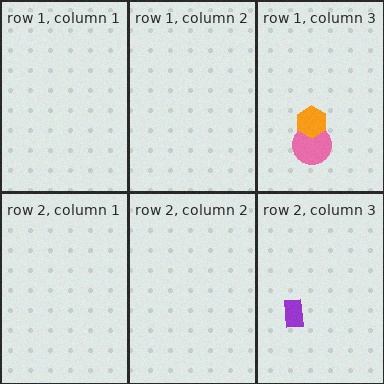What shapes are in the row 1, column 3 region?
The pink circle, the orange hexagon.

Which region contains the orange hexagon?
The row 1, column 3 region.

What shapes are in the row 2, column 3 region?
The purple rectangle.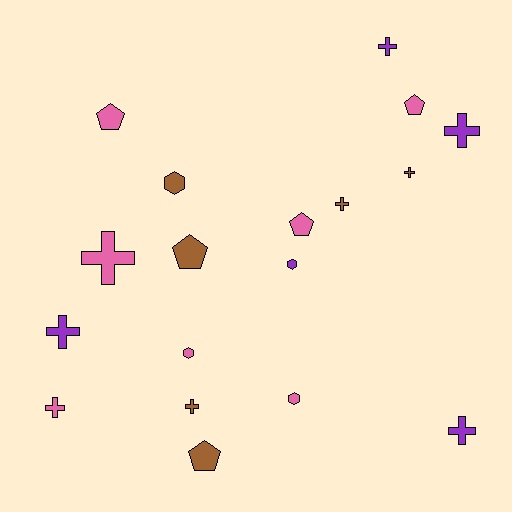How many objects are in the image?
There are 18 objects.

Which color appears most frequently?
Pink, with 7 objects.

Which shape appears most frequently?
Cross, with 9 objects.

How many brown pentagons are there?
There are 2 brown pentagons.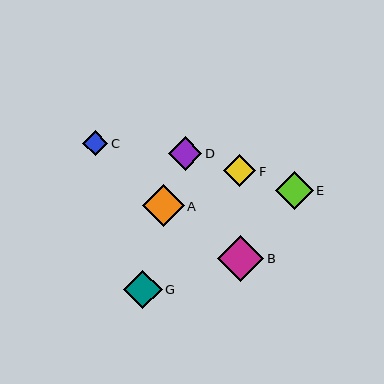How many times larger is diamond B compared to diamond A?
Diamond B is approximately 1.1 times the size of diamond A.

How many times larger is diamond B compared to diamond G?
Diamond B is approximately 1.2 times the size of diamond G.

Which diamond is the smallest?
Diamond C is the smallest with a size of approximately 25 pixels.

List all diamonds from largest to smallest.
From largest to smallest: B, A, G, E, D, F, C.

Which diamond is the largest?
Diamond B is the largest with a size of approximately 46 pixels.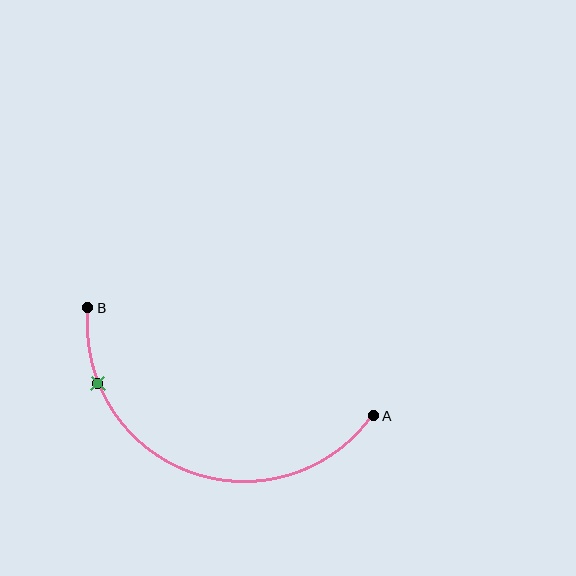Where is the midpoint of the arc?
The arc midpoint is the point on the curve farthest from the straight line joining A and B. It sits below that line.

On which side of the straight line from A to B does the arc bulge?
The arc bulges below the straight line connecting A and B.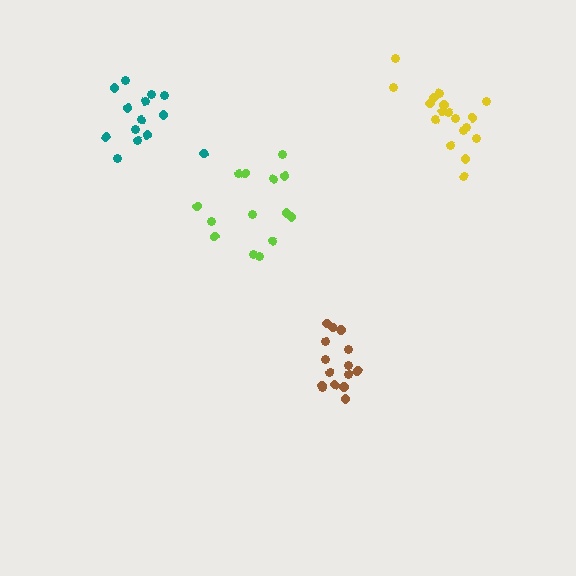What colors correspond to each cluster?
The clusters are colored: teal, lime, yellow, brown.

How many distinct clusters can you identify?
There are 4 distinct clusters.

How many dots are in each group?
Group 1: 14 dots, Group 2: 14 dots, Group 3: 18 dots, Group 4: 15 dots (61 total).